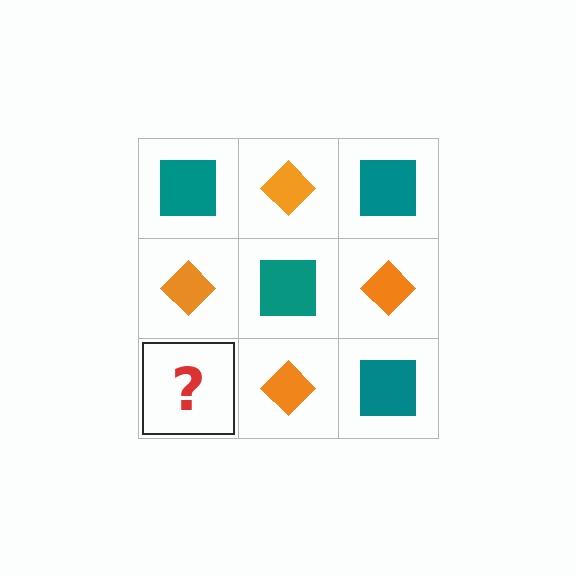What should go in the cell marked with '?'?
The missing cell should contain a teal square.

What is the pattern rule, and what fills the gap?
The rule is that it alternates teal square and orange diamond in a checkerboard pattern. The gap should be filled with a teal square.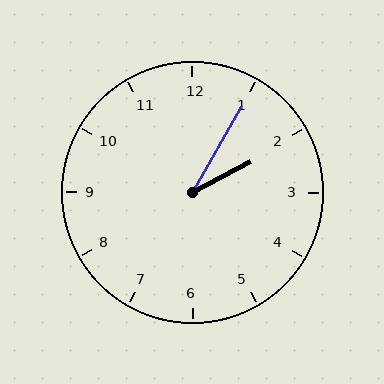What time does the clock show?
2:05.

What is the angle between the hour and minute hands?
Approximately 32 degrees.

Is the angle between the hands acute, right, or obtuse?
It is acute.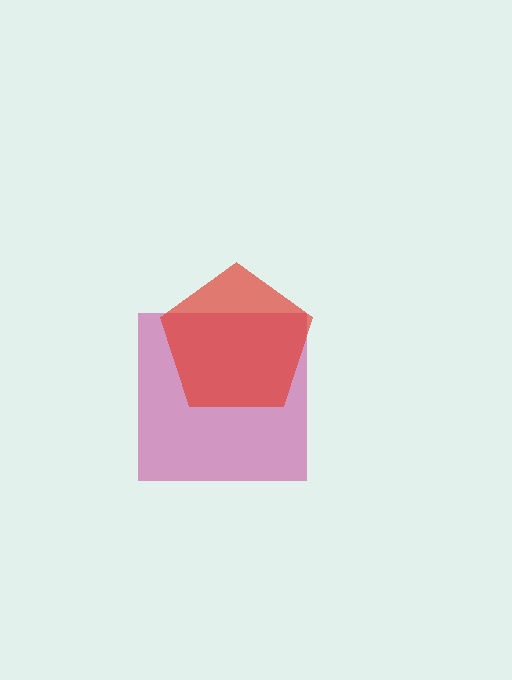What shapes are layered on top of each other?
The layered shapes are: a magenta square, a red pentagon.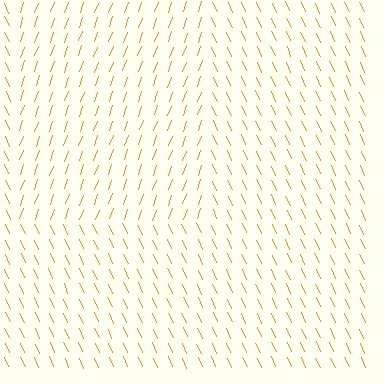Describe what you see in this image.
The image is filled with small orange line segments. A rectangle region in the image has lines oriented differently from the surrounding lines, creating a visible texture boundary.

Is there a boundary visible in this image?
Yes, there is a texture boundary formed by a change in line orientation.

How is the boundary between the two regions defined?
The boundary is defined purely by a change in line orientation (approximately 45 degrees difference). All lines are the same color and thickness.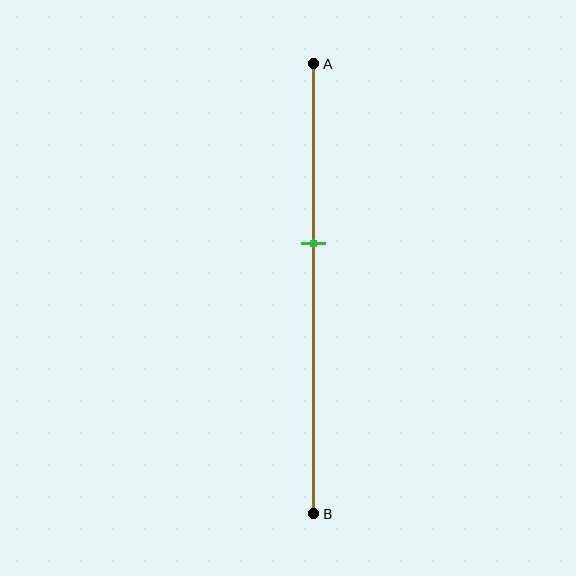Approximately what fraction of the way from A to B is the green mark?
The green mark is approximately 40% of the way from A to B.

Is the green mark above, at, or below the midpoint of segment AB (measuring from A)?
The green mark is above the midpoint of segment AB.